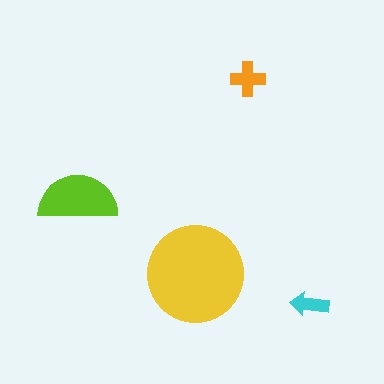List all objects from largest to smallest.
The yellow circle, the lime semicircle, the orange cross, the cyan arrow.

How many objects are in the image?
There are 4 objects in the image.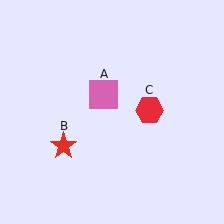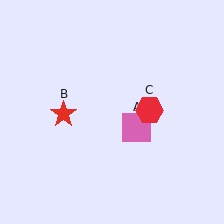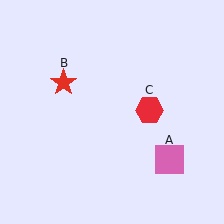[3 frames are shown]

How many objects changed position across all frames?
2 objects changed position: pink square (object A), red star (object B).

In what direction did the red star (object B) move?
The red star (object B) moved up.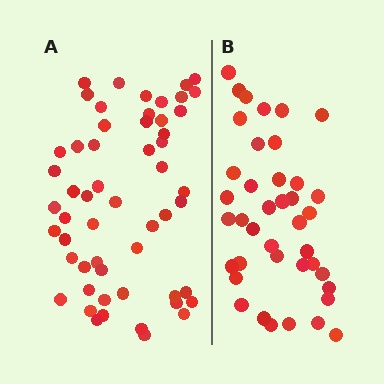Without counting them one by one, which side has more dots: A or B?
Region A (the left region) has more dots.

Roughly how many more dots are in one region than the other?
Region A has approximately 15 more dots than region B.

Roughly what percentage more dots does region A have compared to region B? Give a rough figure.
About 40% more.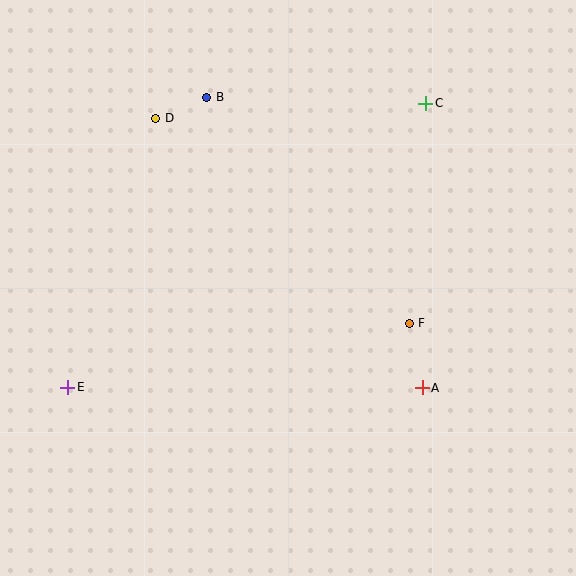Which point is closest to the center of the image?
Point F at (409, 323) is closest to the center.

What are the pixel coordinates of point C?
Point C is at (426, 103).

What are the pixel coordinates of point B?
Point B is at (207, 97).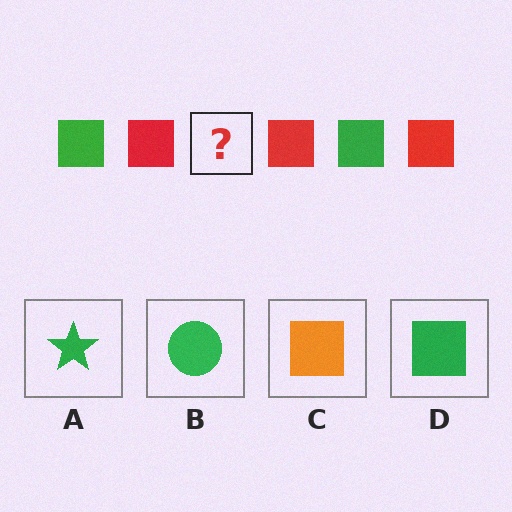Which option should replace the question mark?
Option D.